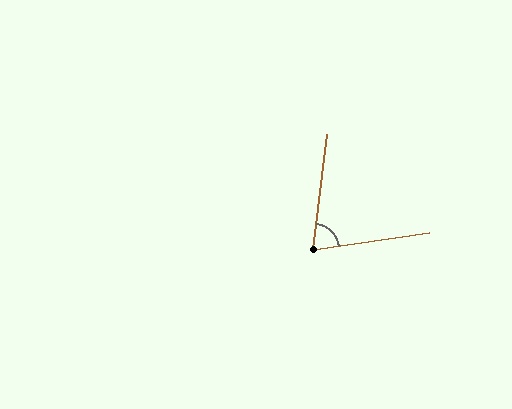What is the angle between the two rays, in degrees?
Approximately 74 degrees.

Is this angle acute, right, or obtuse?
It is acute.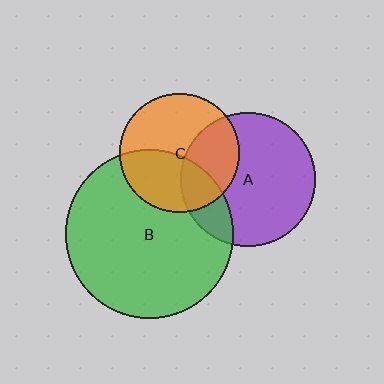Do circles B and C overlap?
Yes.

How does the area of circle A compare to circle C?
Approximately 1.3 times.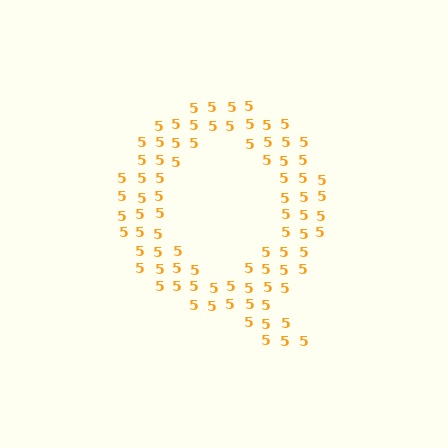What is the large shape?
The large shape is the letter Q.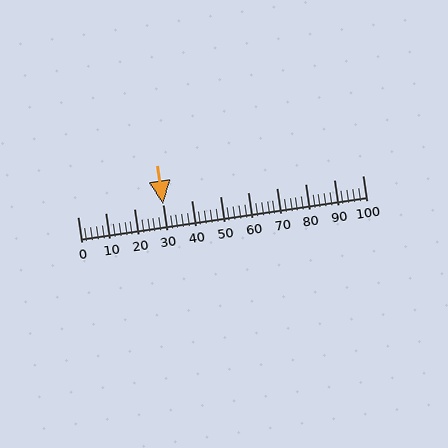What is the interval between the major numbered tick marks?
The major tick marks are spaced 10 units apart.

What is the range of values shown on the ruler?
The ruler shows values from 0 to 100.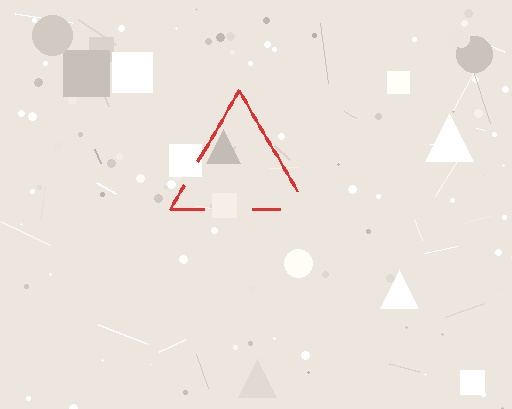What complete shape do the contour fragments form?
The contour fragments form a triangle.